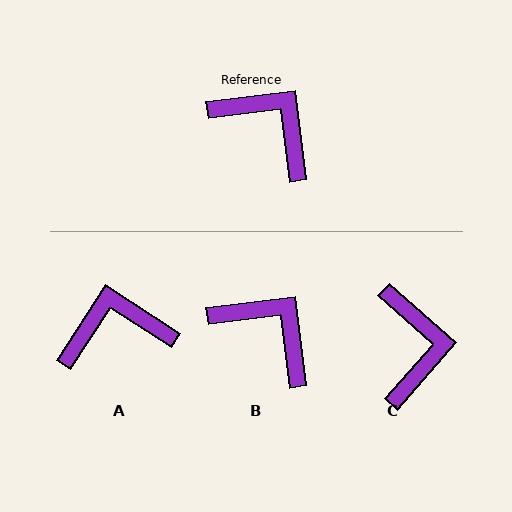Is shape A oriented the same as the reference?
No, it is off by about 51 degrees.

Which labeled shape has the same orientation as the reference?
B.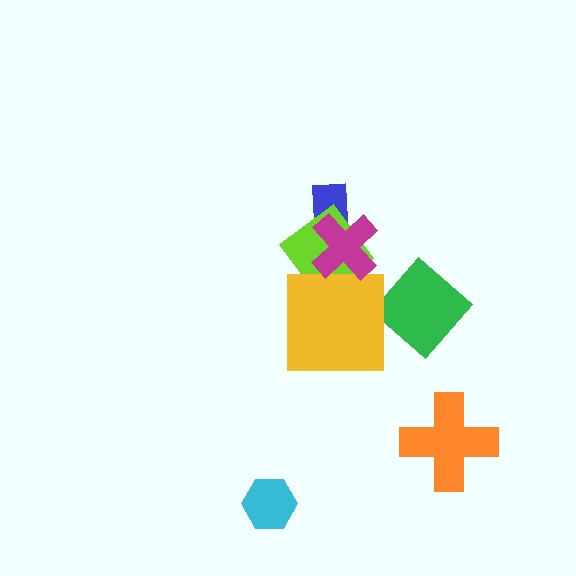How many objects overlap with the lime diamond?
3 objects overlap with the lime diamond.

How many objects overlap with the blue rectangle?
2 objects overlap with the blue rectangle.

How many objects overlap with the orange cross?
0 objects overlap with the orange cross.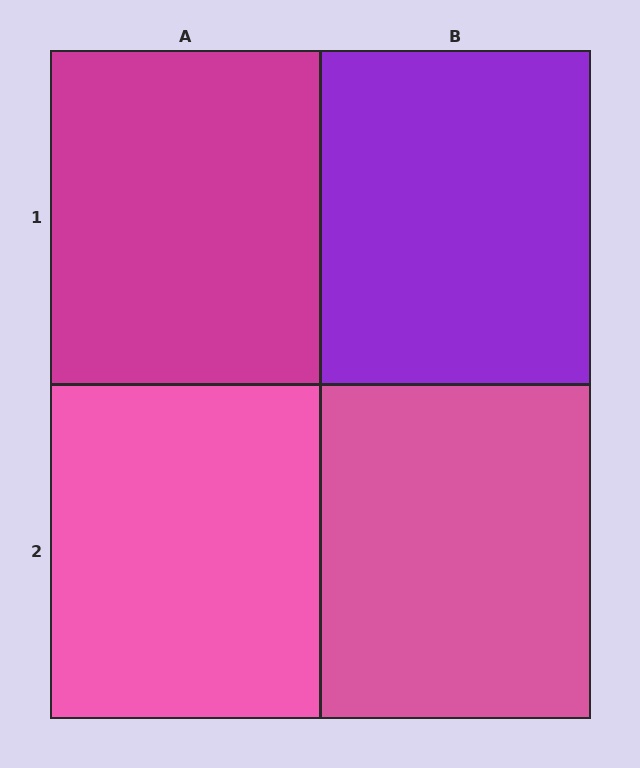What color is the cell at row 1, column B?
Purple.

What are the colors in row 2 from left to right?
Pink, pink.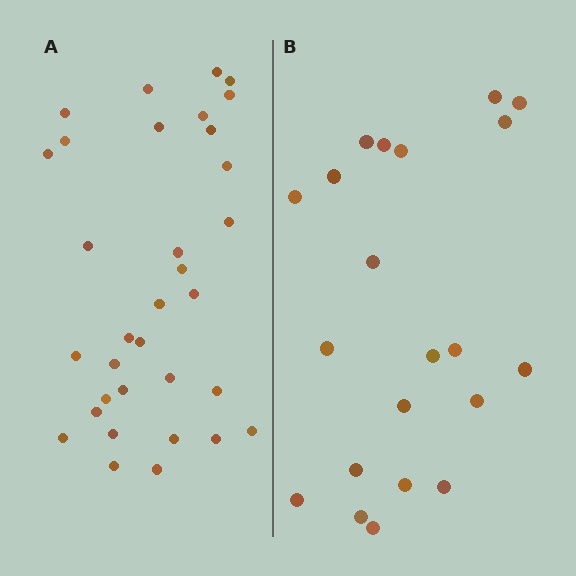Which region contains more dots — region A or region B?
Region A (the left region) has more dots.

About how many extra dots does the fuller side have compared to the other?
Region A has roughly 12 or so more dots than region B.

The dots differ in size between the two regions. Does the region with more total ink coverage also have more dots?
No. Region B has more total ink coverage because its dots are larger, but region A actually contains more individual dots. Total area can be misleading — the number of items is what matters here.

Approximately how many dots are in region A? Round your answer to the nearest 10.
About 30 dots. (The exact count is 33, which rounds to 30.)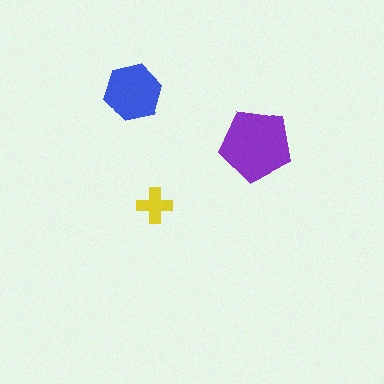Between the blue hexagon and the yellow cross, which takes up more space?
The blue hexagon.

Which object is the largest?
The purple pentagon.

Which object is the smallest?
The yellow cross.